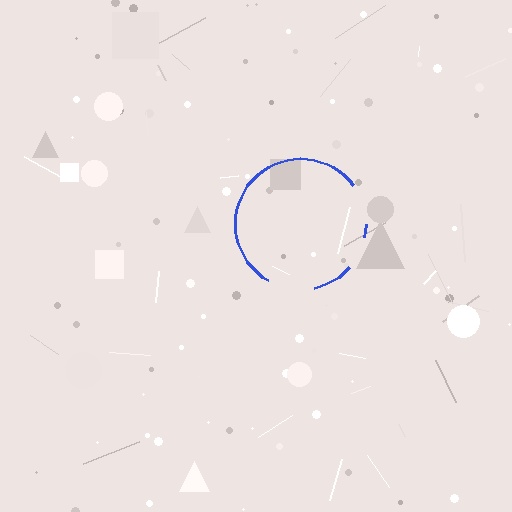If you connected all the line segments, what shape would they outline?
They would outline a circle.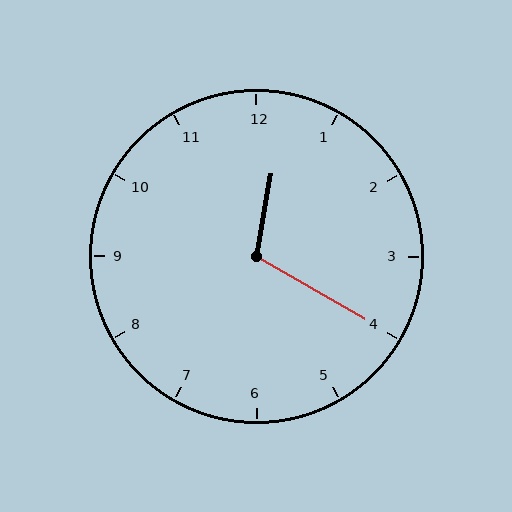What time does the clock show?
12:20.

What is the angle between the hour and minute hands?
Approximately 110 degrees.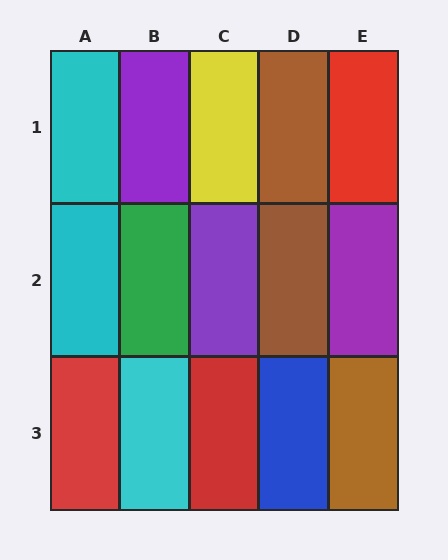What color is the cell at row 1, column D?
Brown.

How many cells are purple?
3 cells are purple.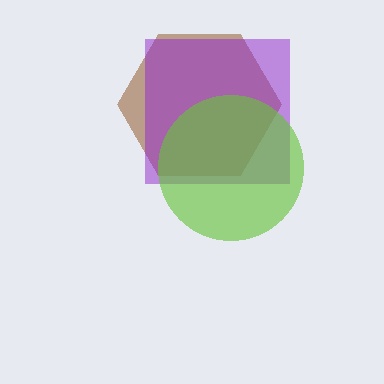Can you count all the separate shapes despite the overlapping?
Yes, there are 3 separate shapes.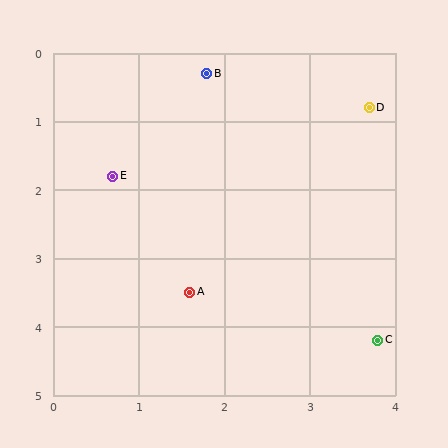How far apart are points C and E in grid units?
Points C and E are about 3.9 grid units apart.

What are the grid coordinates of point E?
Point E is at approximately (0.7, 1.8).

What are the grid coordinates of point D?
Point D is at approximately (3.7, 0.8).